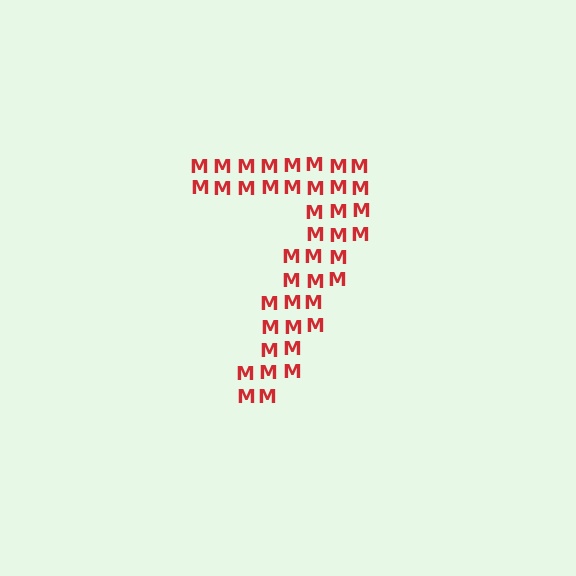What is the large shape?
The large shape is the digit 7.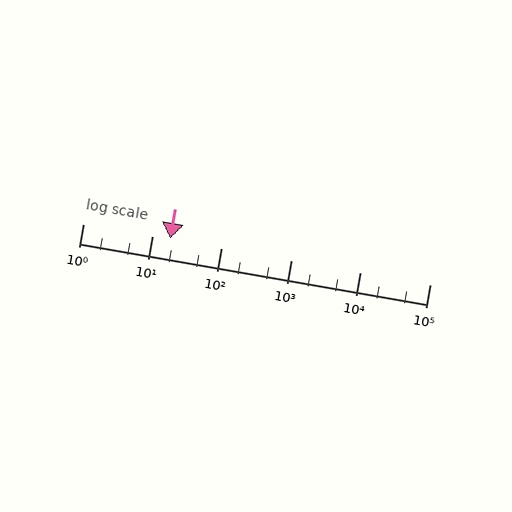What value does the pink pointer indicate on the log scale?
The pointer indicates approximately 18.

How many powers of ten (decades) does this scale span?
The scale spans 5 decades, from 1 to 100000.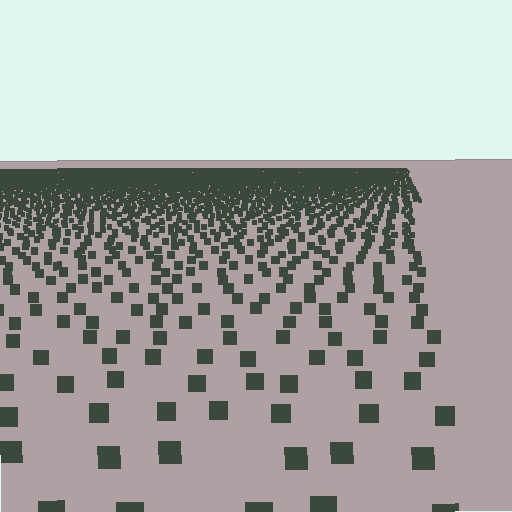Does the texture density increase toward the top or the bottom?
Density increases toward the top.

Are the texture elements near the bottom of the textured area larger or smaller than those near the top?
Larger. Near the bottom, elements are closer to the viewer and appear at a bigger on-screen size.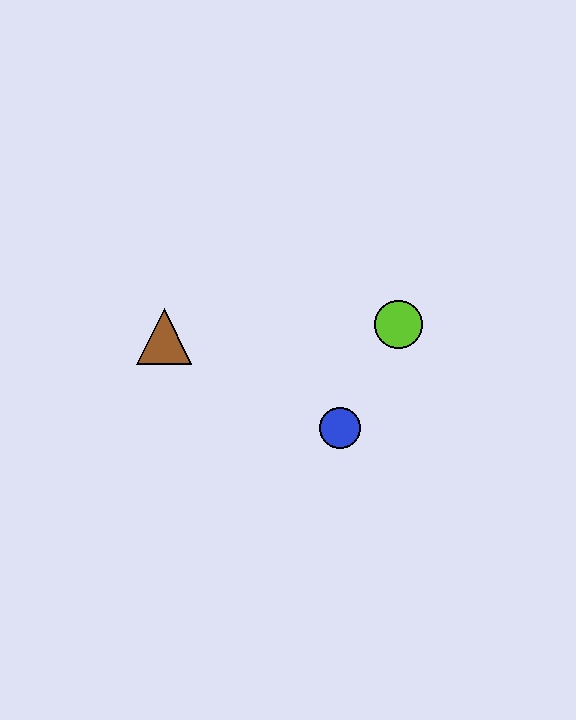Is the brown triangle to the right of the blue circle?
No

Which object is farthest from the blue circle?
The brown triangle is farthest from the blue circle.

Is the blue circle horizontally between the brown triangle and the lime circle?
Yes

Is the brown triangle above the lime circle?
No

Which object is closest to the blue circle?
The lime circle is closest to the blue circle.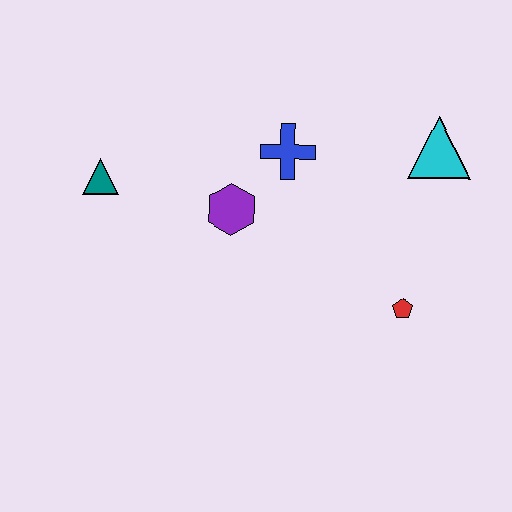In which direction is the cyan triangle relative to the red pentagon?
The cyan triangle is above the red pentagon.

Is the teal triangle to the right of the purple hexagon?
No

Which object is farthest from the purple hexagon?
The cyan triangle is farthest from the purple hexagon.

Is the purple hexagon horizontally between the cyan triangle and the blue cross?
No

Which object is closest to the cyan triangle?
The blue cross is closest to the cyan triangle.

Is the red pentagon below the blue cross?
Yes